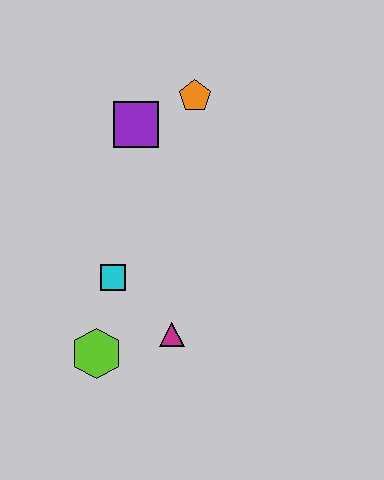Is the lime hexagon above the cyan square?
No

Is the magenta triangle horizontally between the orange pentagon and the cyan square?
Yes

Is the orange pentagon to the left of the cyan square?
No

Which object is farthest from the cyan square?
The orange pentagon is farthest from the cyan square.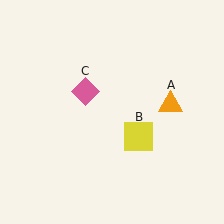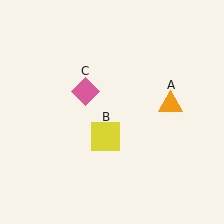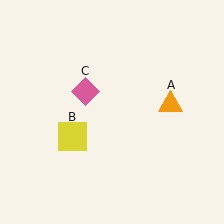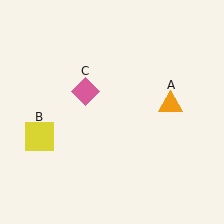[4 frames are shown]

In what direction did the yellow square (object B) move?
The yellow square (object B) moved left.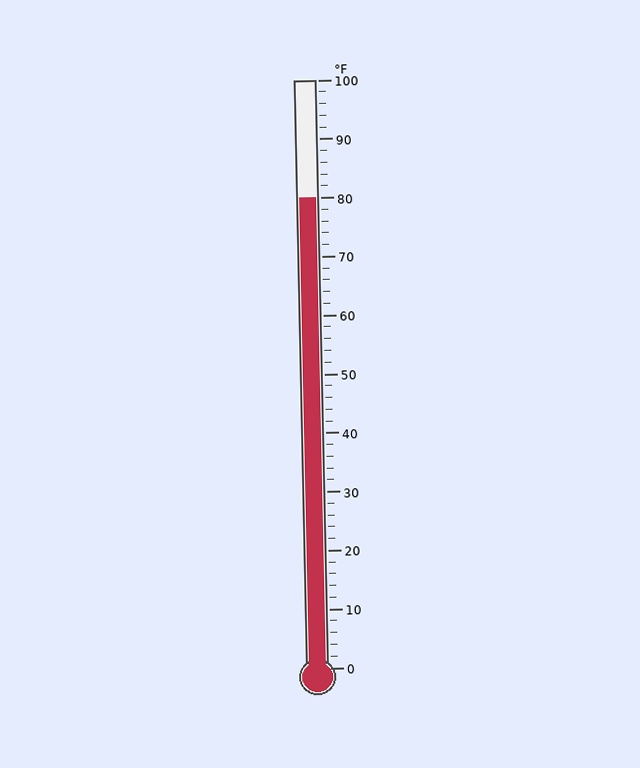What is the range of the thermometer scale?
The thermometer scale ranges from 0°F to 100°F.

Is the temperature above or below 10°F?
The temperature is above 10°F.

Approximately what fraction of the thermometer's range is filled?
The thermometer is filled to approximately 80% of its range.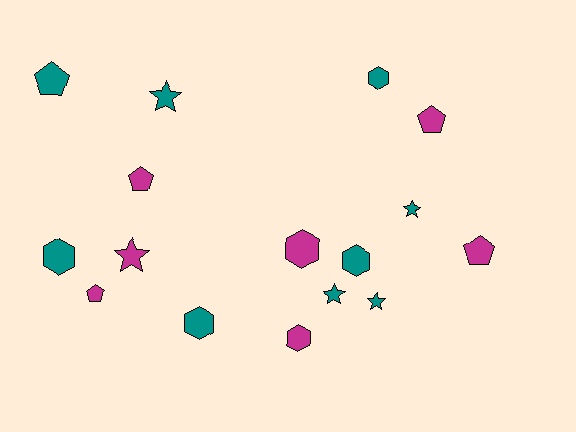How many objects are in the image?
There are 16 objects.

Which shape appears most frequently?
Hexagon, with 6 objects.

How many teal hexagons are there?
There are 4 teal hexagons.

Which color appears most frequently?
Teal, with 9 objects.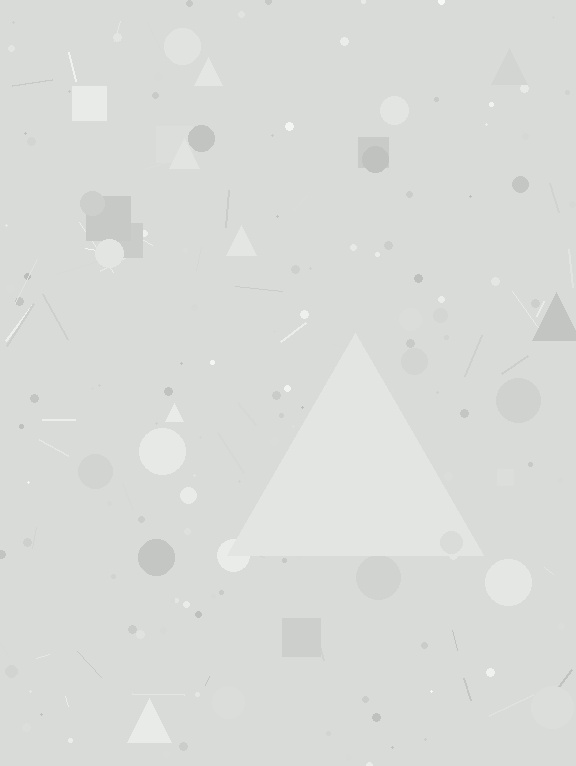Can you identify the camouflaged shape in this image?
The camouflaged shape is a triangle.